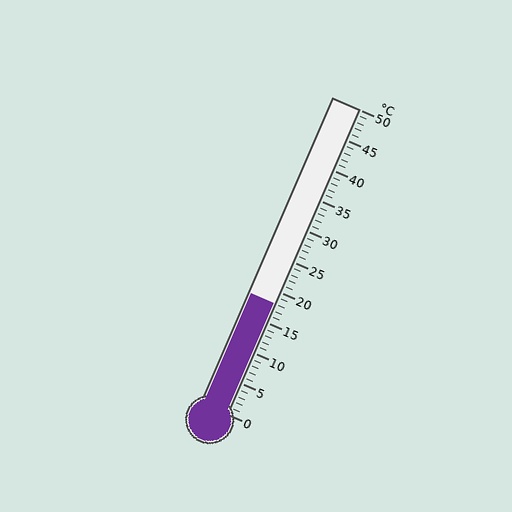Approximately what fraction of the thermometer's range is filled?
The thermometer is filled to approximately 35% of its range.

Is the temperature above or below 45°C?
The temperature is below 45°C.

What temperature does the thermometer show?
The thermometer shows approximately 18°C.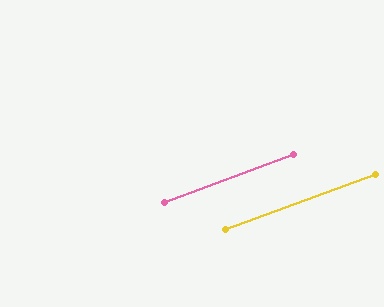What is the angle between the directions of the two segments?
Approximately 0 degrees.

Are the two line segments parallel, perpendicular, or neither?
Parallel — their directions differ by only 0.1°.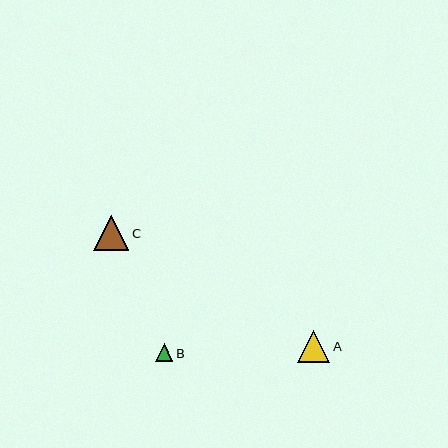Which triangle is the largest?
Triangle C is the largest with a size of approximately 35 pixels.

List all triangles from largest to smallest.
From largest to smallest: C, A, B.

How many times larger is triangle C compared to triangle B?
Triangle C is approximately 2.0 times the size of triangle B.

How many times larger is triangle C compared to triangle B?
Triangle C is approximately 2.0 times the size of triangle B.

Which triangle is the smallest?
Triangle B is the smallest with a size of approximately 17 pixels.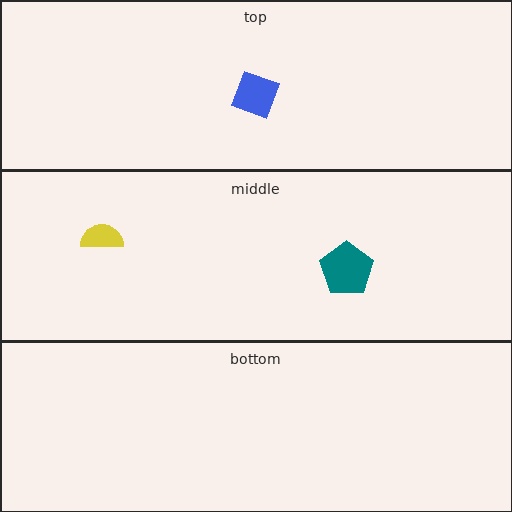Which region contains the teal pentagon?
The middle region.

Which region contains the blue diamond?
The top region.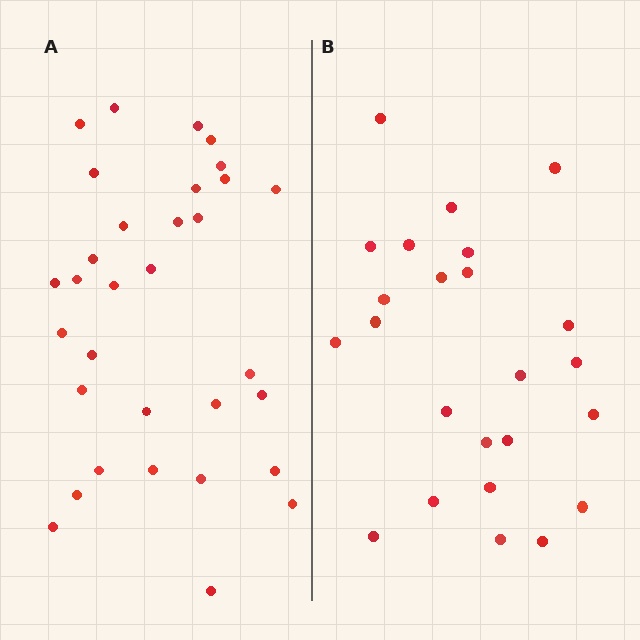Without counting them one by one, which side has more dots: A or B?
Region A (the left region) has more dots.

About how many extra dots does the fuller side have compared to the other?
Region A has roughly 8 or so more dots than region B.